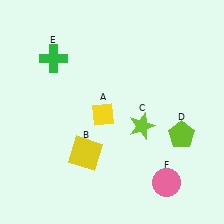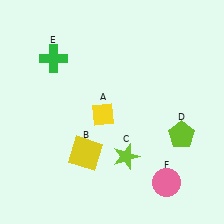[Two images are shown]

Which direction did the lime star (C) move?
The lime star (C) moved down.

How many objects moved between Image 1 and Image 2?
1 object moved between the two images.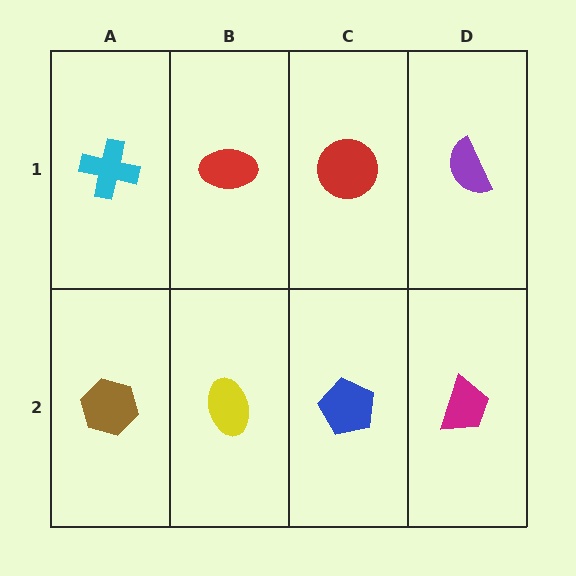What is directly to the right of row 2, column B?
A blue pentagon.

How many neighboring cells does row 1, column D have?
2.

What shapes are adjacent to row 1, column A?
A brown hexagon (row 2, column A), a red ellipse (row 1, column B).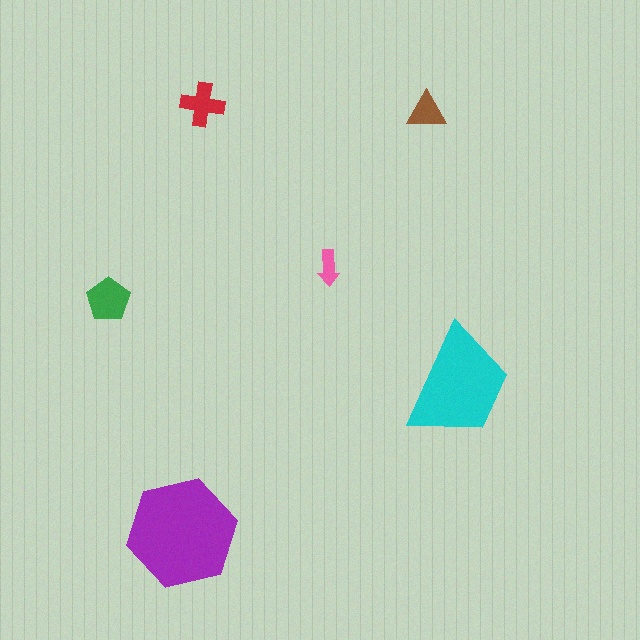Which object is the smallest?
The pink arrow.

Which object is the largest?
The purple hexagon.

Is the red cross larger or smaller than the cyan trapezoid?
Smaller.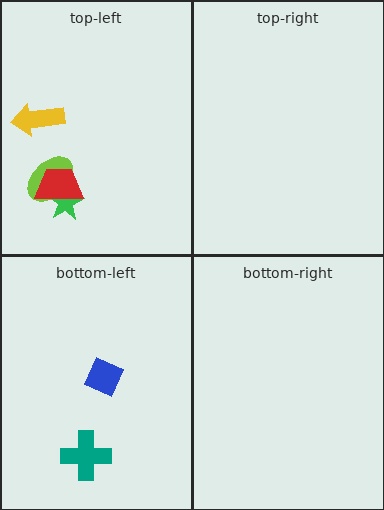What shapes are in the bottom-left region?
The blue diamond, the teal cross.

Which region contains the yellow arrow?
The top-left region.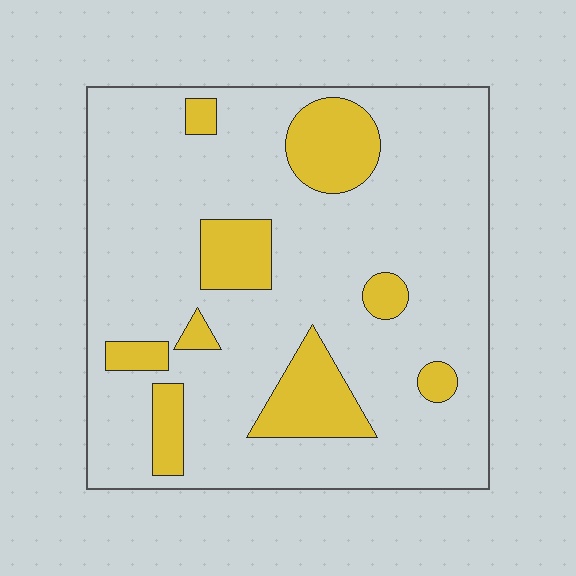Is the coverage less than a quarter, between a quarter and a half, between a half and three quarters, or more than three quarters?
Less than a quarter.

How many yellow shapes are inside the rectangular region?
9.